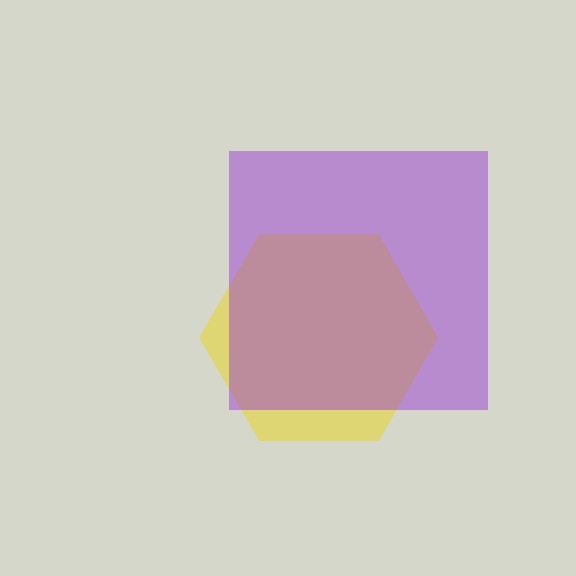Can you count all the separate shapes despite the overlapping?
Yes, there are 2 separate shapes.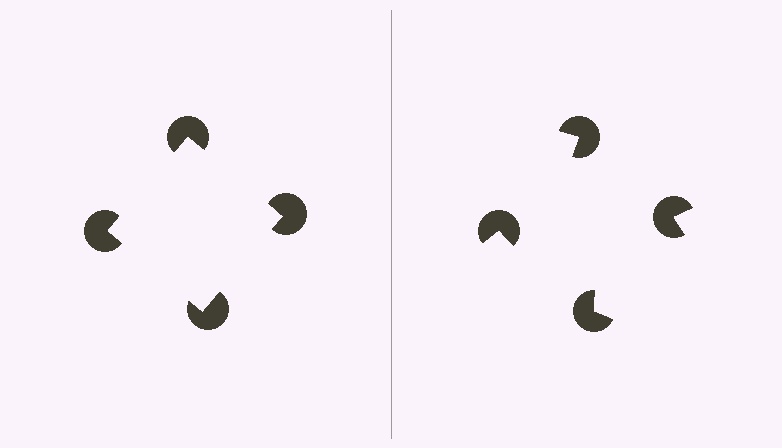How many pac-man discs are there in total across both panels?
8 — 4 on each side.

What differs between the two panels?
The pac-man discs are positioned identically on both sides; only the wedge orientations differ. On the left they align to a square; on the right they are misaligned.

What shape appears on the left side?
An illusory square.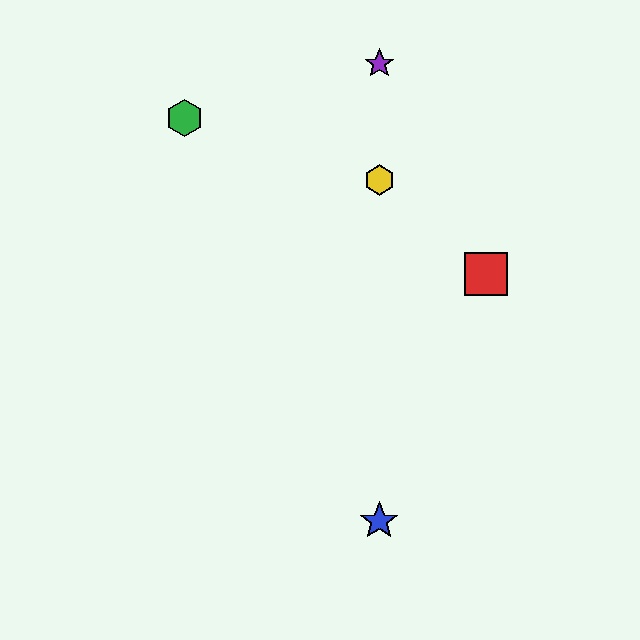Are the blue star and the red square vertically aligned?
No, the blue star is at x≈379 and the red square is at x≈486.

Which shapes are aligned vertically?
The blue star, the yellow hexagon, the purple star are aligned vertically.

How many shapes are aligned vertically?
3 shapes (the blue star, the yellow hexagon, the purple star) are aligned vertically.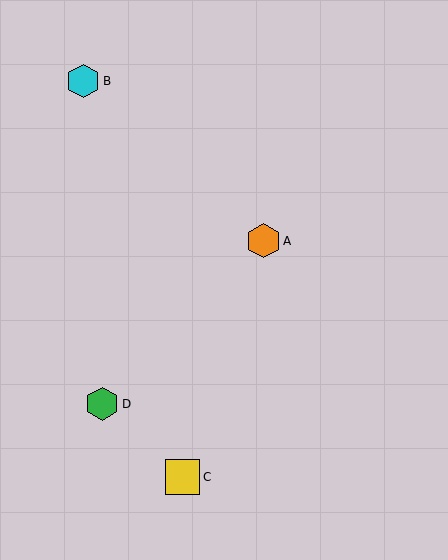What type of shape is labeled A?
Shape A is an orange hexagon.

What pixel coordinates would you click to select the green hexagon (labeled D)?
Click at (102, 404) to select the green hexagon D.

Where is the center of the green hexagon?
The center of the green hexagon is at (102, 404).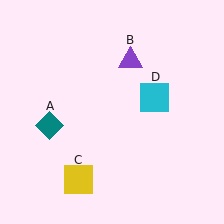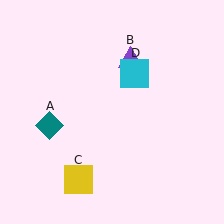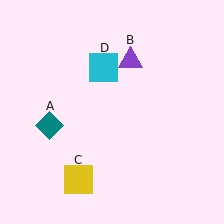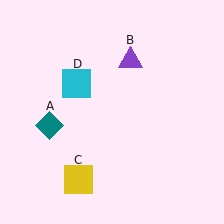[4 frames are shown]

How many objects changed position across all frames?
1 object changed position: cyan square (object D).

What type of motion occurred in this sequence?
The cyan square (object D) rotated counterclockwise around the center of the scene.